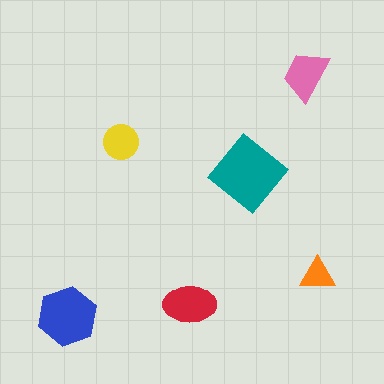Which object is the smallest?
The orange triangle.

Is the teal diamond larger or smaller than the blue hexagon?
Larger.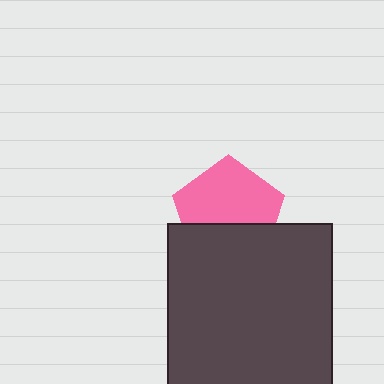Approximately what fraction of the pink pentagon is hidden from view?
Roughly 37% of the pink pentagon is hidden behind the dark gray square.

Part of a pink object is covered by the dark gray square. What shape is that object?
It is a pentagon.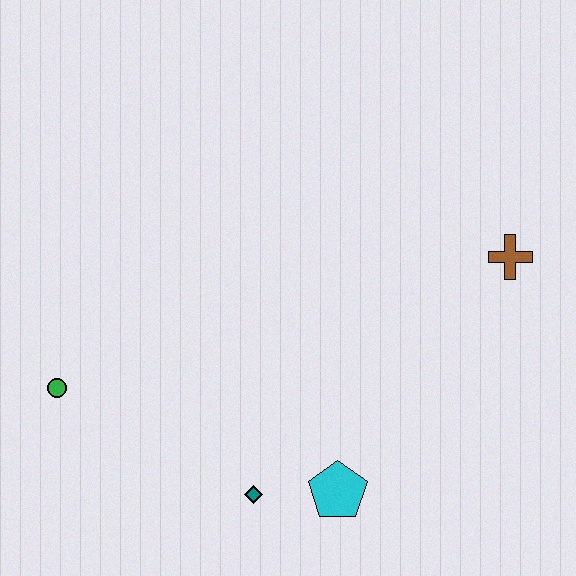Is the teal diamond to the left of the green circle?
No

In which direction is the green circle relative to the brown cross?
The green circle is to the left of the brown cross.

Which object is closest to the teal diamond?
The cyan pentagon is closest to the teal diamond.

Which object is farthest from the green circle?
The brown cross is farthest from the green circle.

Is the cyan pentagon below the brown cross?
Yes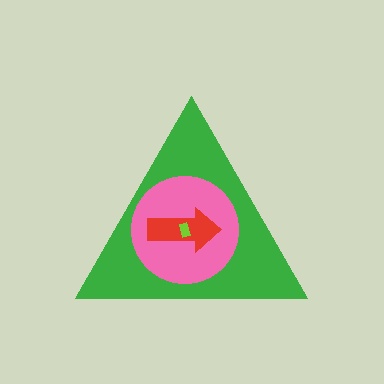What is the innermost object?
The lime rectangle.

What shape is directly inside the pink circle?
The red arrow.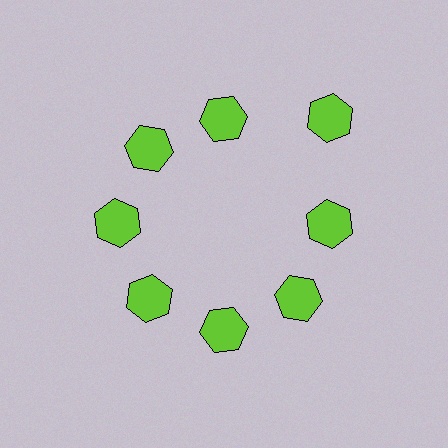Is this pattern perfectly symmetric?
No. The 8 lime hexagons are arranged in a ring, but one element near the 2 o'clock position is pushed outward from the center, breaking the 8-fold rotational symmetry.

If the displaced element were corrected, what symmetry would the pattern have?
It would have 8-fold rotational symmetry — the pattern would map onto itself every 45 degrees.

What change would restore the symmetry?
The symmetry would be restored by moving it inward, back onto the ring so that all 8 hexagons sit at equal angles and equal distance from the center.